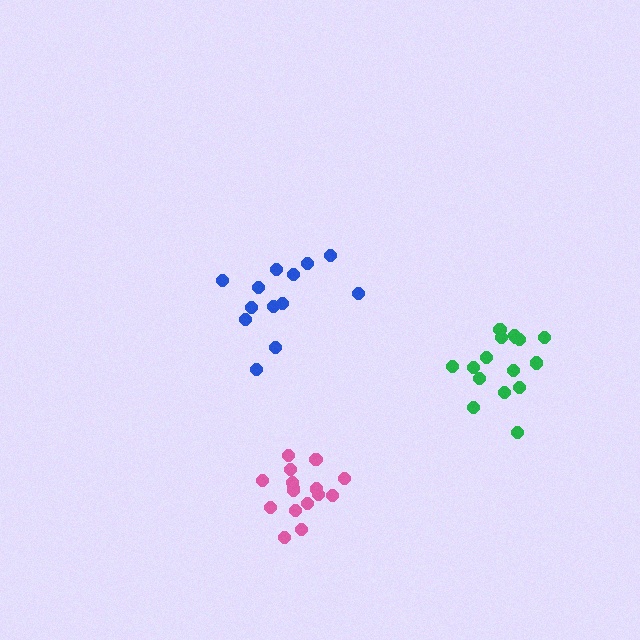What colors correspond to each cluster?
The clusters are colored: blue, green, pink.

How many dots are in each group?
Group 1: 13 dots, Group 2: 16 dots, Group 3: 16 dots (45 total).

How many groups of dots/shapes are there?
There are 3 groups.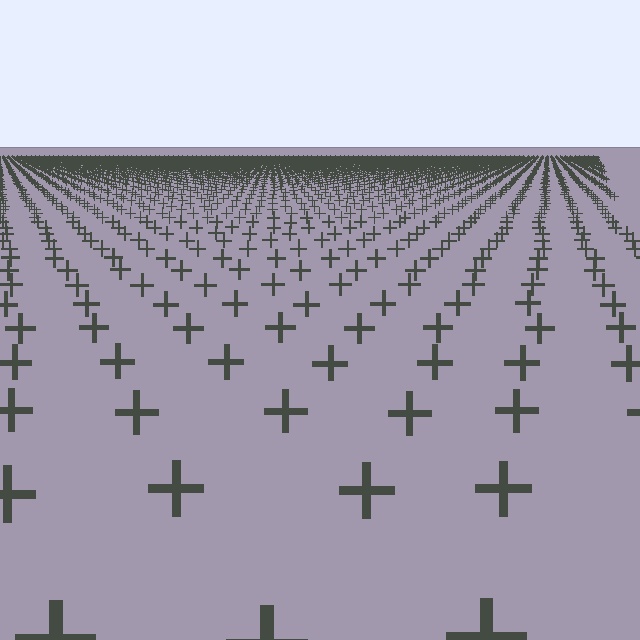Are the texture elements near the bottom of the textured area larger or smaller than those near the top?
Larger. Near the bottom, elements are closer to the viewer and appear at a bigger on-screen size.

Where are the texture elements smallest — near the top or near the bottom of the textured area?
Near the top.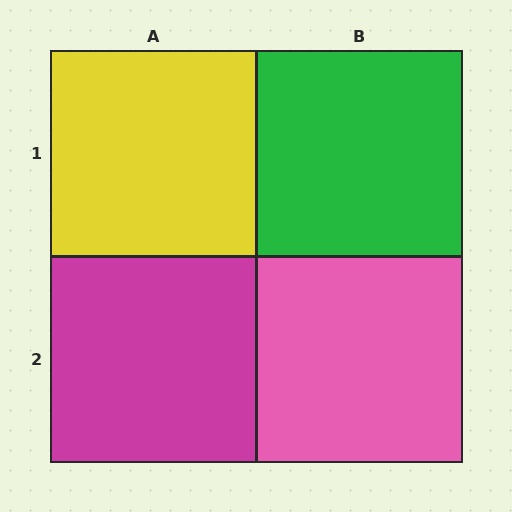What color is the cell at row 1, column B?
Green.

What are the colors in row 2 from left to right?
Magenta, pink.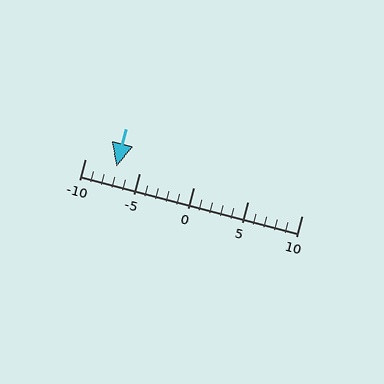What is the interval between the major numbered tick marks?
The major tick marks are spaced 5 units apart.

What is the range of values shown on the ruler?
The ruler shows values from -10 to 10.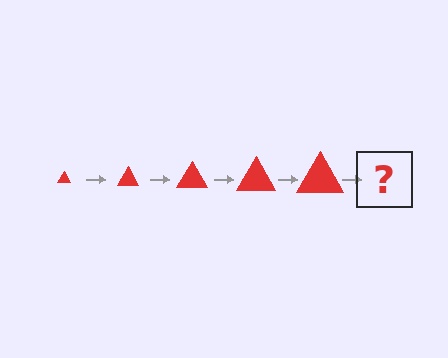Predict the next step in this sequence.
The next step is a red triangle, larger than the previous one.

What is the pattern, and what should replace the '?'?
The pattern is that the triangle gets progressively larger each step. The '?' should be a red triangle, larger than the previous one.